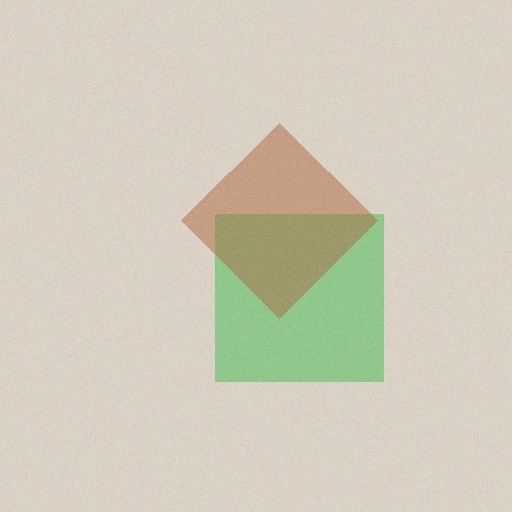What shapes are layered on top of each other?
The layered shapes are: a green square, a brown diamond.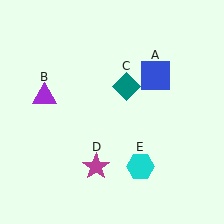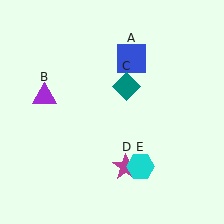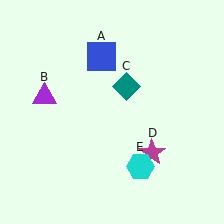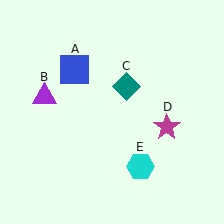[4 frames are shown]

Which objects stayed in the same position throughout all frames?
Purple triangle (object B) and teal diamond (object C) and cyan hexagon (object E) remained stationary.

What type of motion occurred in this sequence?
The blue square (object A), magenta star (object D) rotated counterclockwise around the center of the scene.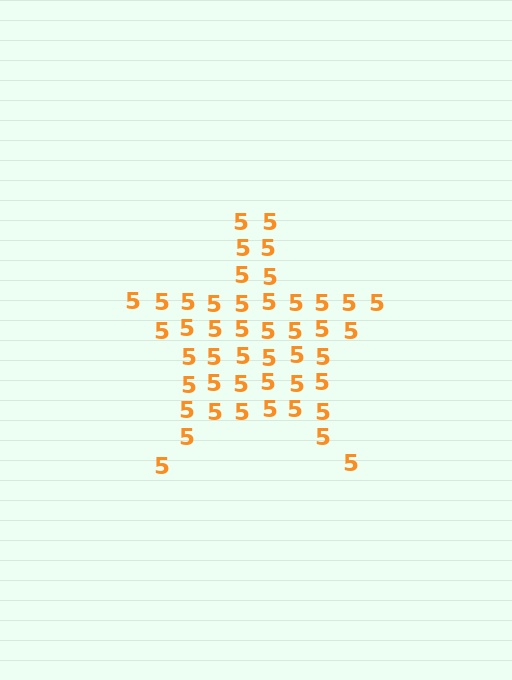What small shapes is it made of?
It is made of small digit 5's.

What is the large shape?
The large shape is a star.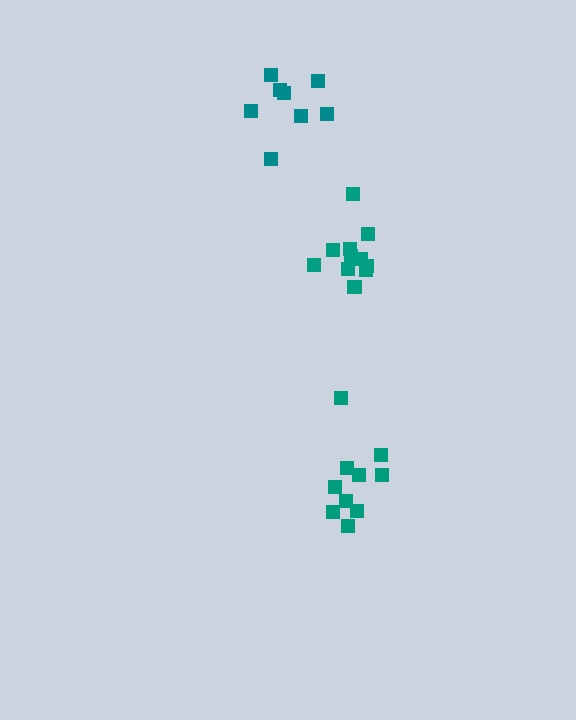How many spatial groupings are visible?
There are 3 spatial groupings.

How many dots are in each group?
Group 1: 10 dots, Group 2: 11 dots, Group 3: 8 dots (29 total).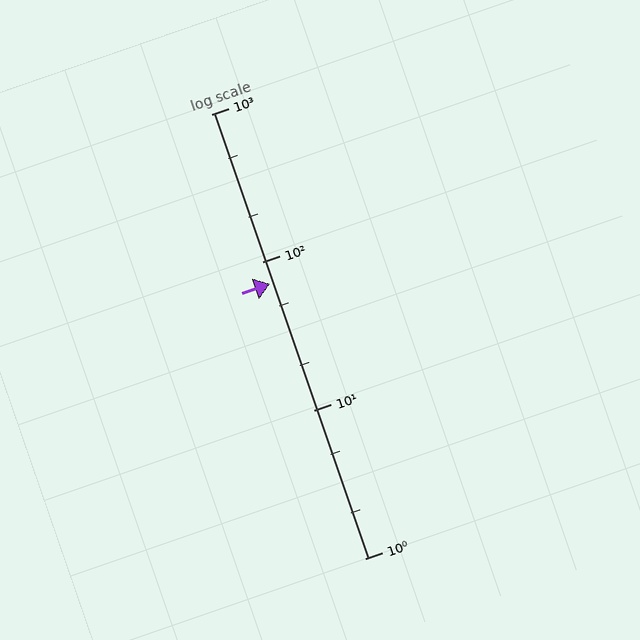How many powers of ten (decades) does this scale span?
The scale spans 3 decades, from 1 to 1000.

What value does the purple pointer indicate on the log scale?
The pointer indicates approximately 72.